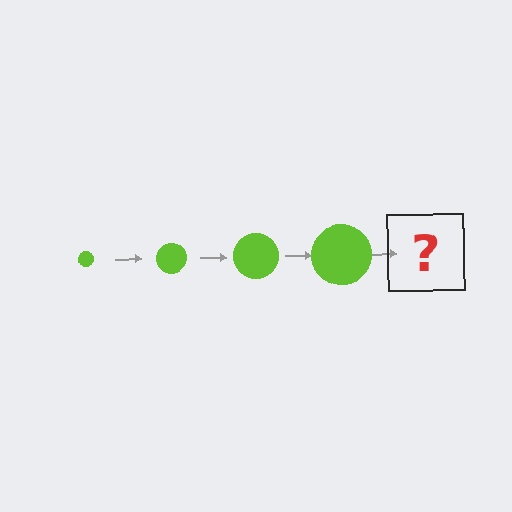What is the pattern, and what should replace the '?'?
The pattern is that the circle gets progressively larger each step. The '?' should be a lime circle, larger than the previous one.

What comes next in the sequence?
The next element should be a lime circle, larger than the previous one.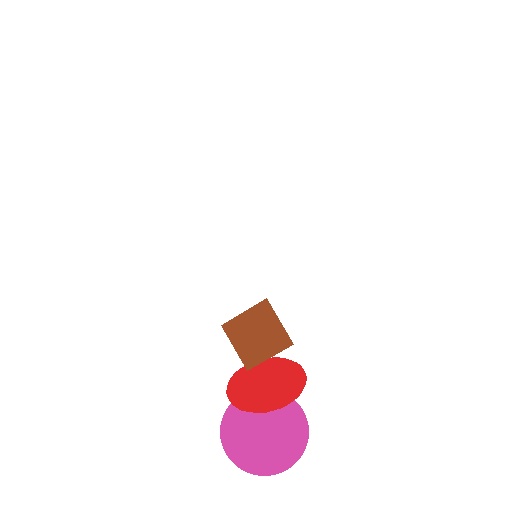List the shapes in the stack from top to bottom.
From top to bottom: the brown diamond, the red ellipse, the pink circle.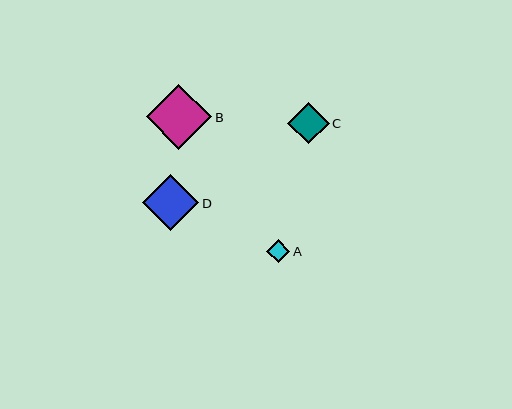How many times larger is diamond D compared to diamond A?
Diamond D is approximately 2.5 times the size of diamond A.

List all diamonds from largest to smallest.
From largest to smallest: B, D, C, A.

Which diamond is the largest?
Diamond B is the largest with a size of approximately 66 pixels.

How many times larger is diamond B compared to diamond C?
Diamond B is approximately 1.6 times the size of diamond C.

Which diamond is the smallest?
Diamond A is the smallest with a size of approximately 23 pixels.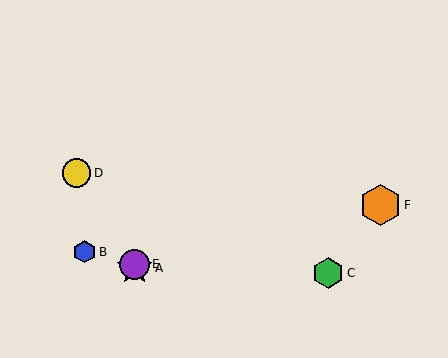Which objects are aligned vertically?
Objects A, E are aligned vertically.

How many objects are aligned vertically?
2 objects (A, E) are aligned vertically.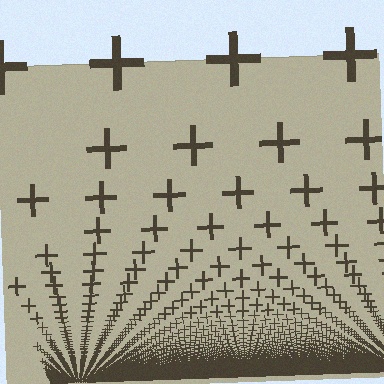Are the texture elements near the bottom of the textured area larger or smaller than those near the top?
Smaller. The gradient is inverted — elements near the bottom are smaller and denser.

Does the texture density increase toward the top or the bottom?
Density increases toward the bottom.